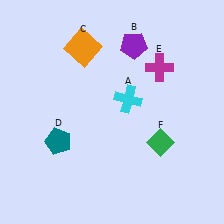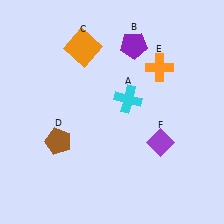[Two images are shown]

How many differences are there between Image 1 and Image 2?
There are 3 differences between the two images.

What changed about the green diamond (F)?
In Image 1, F is green. In Image 2, it changed to purple.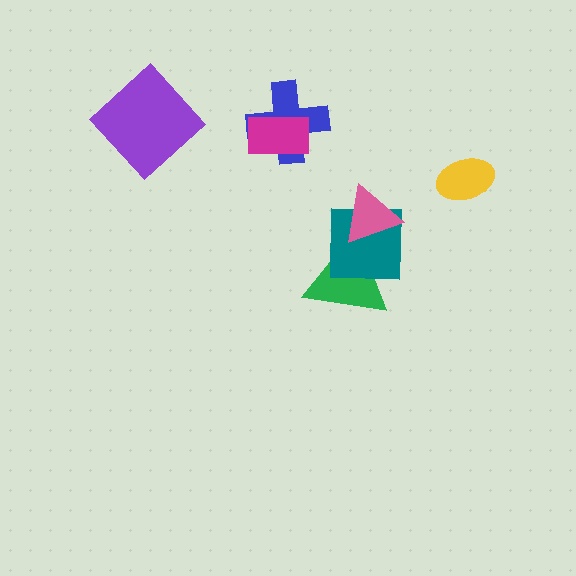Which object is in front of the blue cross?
The magenta rectangle is in front of the blue cross.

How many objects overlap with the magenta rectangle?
1 object overlaps with the magenta rectangle.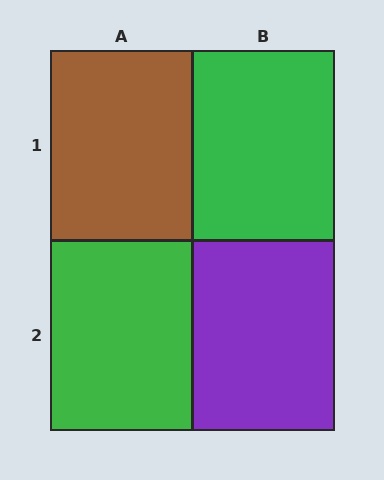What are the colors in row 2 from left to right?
Green, purple.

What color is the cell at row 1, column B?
Green.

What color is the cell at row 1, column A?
Brown.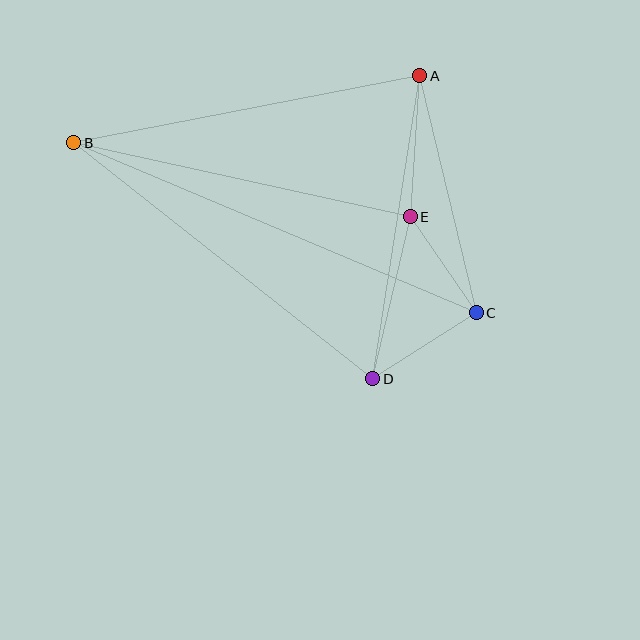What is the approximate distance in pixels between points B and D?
The distance between B and D is approximately 381 pixels.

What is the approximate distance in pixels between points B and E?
The distance between B and E is approximately 345 pixels.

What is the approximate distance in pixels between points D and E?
The distance between D and E is approximately 166 pixels.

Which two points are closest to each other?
Points C and E are closest to each other.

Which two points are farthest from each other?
Points B and C are farthest from each other.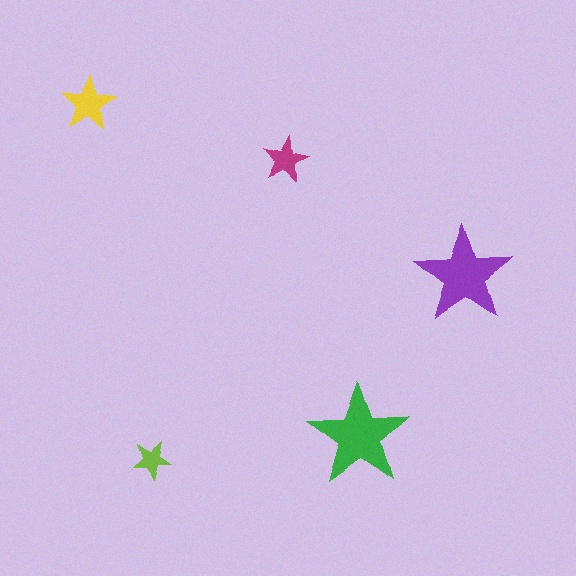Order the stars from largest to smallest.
the green one, the purple one, the yellow one, the magenta one, the lime one.